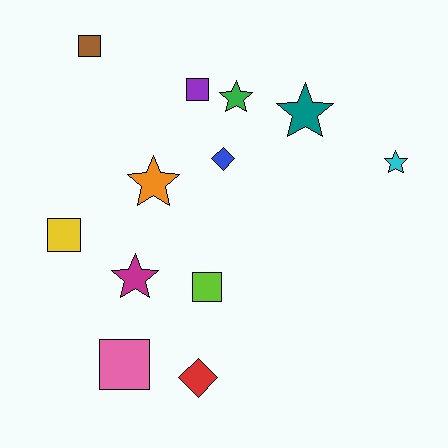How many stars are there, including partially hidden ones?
There are 5 stars.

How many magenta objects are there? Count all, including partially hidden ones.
There is 1 magenta object.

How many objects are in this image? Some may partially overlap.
There are 12 objects.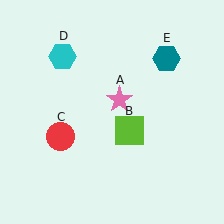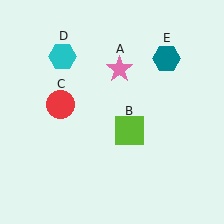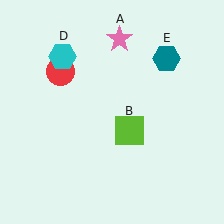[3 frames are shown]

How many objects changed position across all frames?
2 objects changed position: pink star (object A), red circle (object C).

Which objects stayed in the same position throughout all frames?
Lime square (object B) and cyan hexagon (object D) and teal hexagon (object E) remained stationary.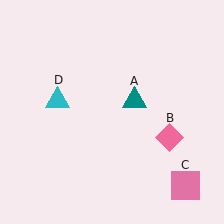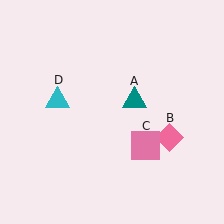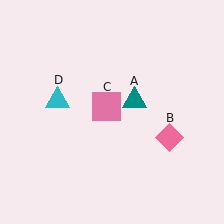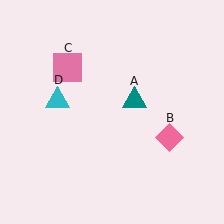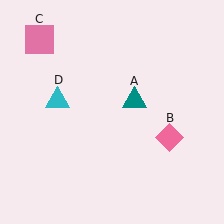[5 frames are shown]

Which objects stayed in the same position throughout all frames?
Teal triangle (object A) and pink diamond (object B) and cyan triangle (object D) remained stationary.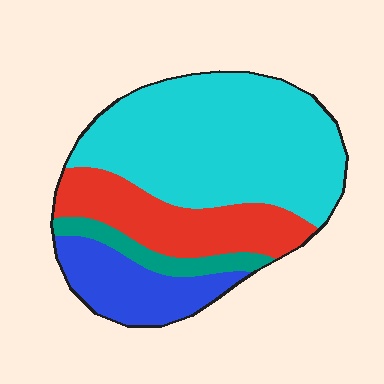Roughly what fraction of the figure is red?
Red takes up about one quarter (1/4) of the figure.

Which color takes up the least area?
Teal, at roughly 10%.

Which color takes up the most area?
Cyan, at roughly 55%.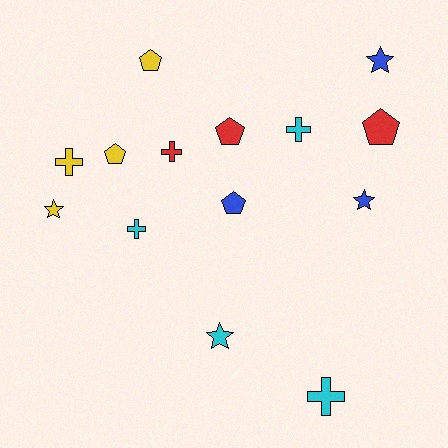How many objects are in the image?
There are 14 objects.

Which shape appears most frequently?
Pentagon, with 5 objects.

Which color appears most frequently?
Yellow, with 4 objects.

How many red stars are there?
There are no red stars.